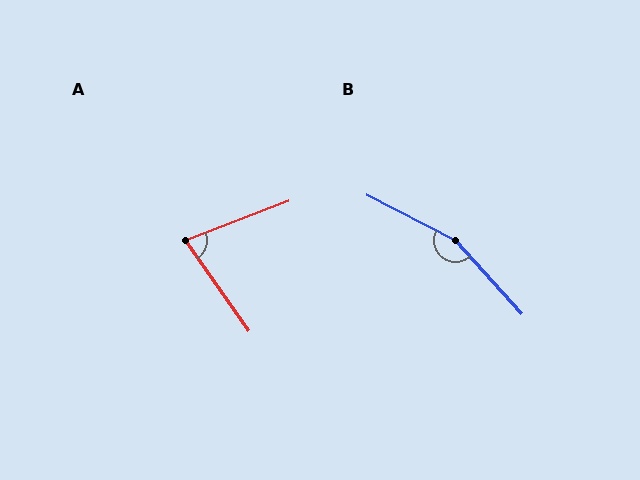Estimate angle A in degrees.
Approximately 76 degrees.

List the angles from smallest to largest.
A (76°), B (159°).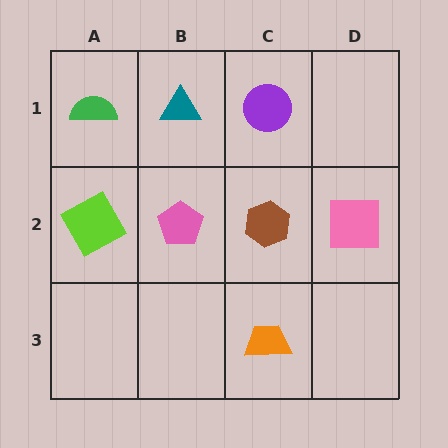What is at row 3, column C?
An orange trapezoid.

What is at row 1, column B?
A teal triangle.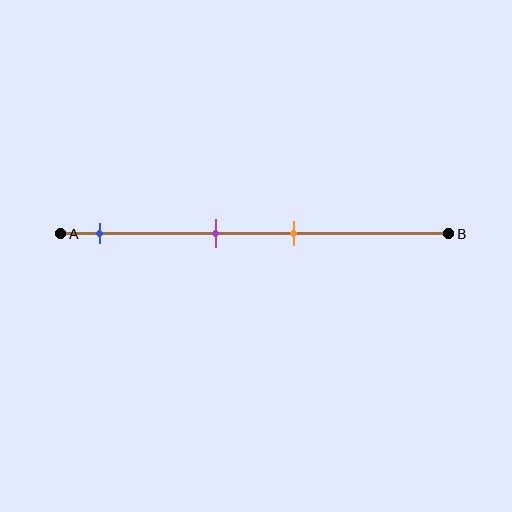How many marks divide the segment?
There are 3 marks dividing the segment.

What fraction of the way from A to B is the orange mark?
The orange mark is approximately 60% (0.6) of the way from A to B.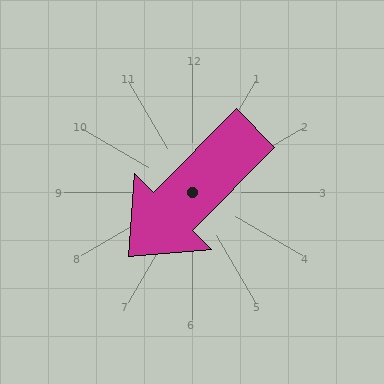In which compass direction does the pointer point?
Southwest.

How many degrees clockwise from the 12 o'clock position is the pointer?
Approximately 225 degrees.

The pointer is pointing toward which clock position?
Roughly 7 o'clock.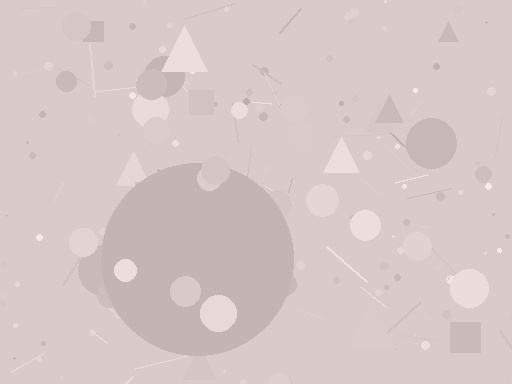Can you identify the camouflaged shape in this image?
The camouflaged shape is a circle.